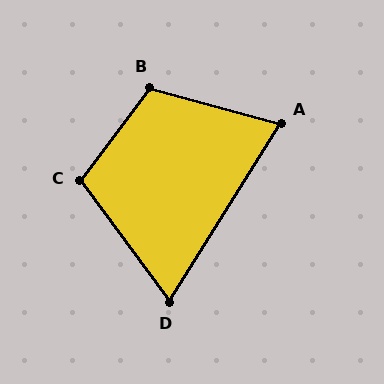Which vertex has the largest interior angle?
B, at approximately 112 degrees.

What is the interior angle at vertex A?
Approximately 73 degrees (acute).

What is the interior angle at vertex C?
Approximately 107 degrees (obtuse).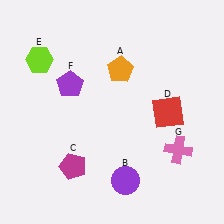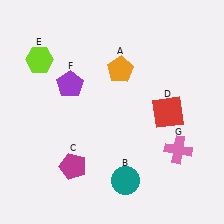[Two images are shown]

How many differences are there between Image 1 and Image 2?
There is 1 difference between the two images.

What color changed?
The circle (B) changed from purple in Image 1 to teal in Image 2.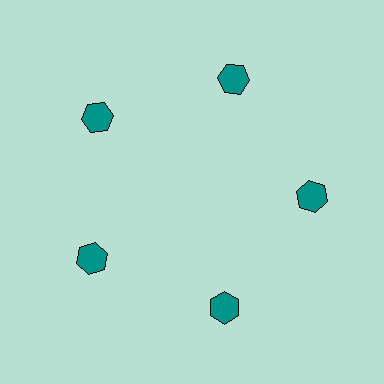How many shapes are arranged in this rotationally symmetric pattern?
There are 5 shapes, arranged in 5 groups of 1.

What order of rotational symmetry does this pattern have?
This pattern has 5-fold rotational symmetry.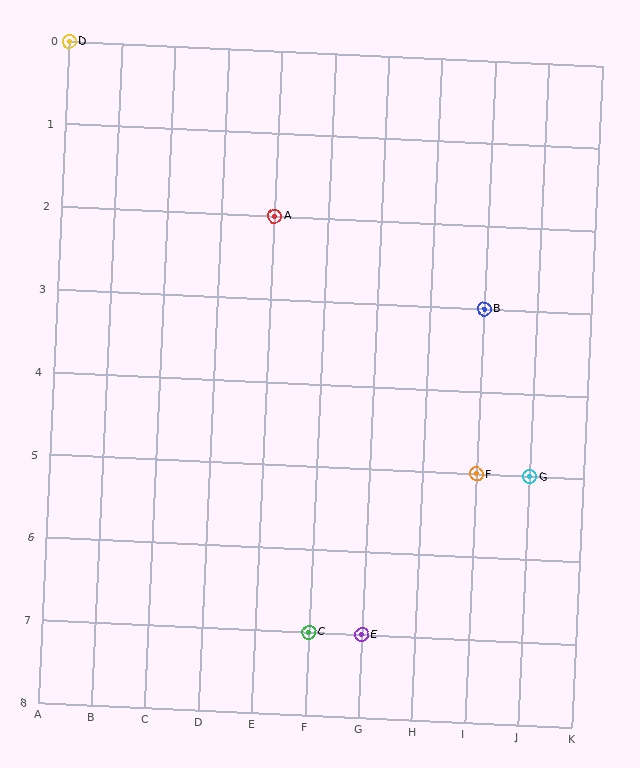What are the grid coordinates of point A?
Point A is at grid coordinates (E, 2).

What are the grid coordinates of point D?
Point D is at grid coordinates (A, 0).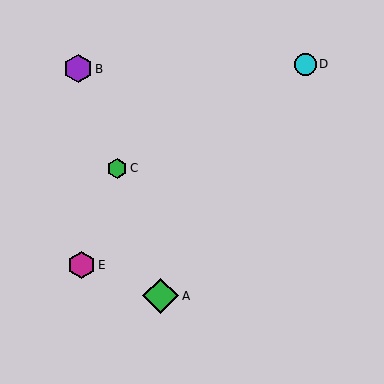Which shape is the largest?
The green diamond (labeled A) is the largest.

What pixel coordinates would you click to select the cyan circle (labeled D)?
Click at (305, 64) to select the cyan circle D.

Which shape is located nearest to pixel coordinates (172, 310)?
The green diamond (labeled A) at (161, 296) is nearest to that location.